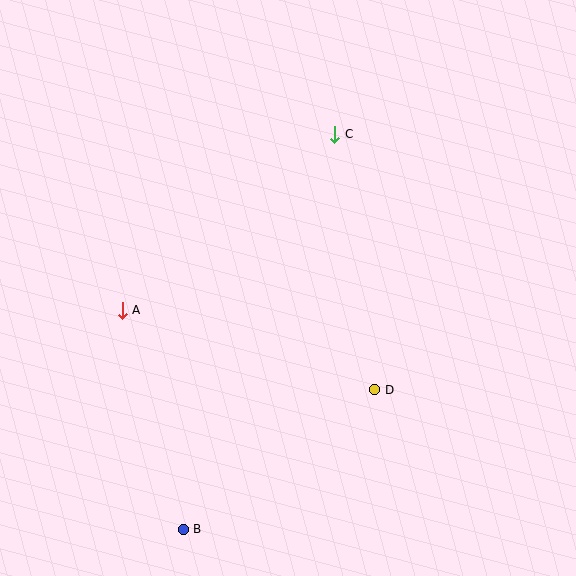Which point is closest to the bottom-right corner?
Point D is closest to the bottom-right corner.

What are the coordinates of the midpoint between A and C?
The midpoint between A and C is at (228, 222).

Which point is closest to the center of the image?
Point D at (375, 390) is closest to the center.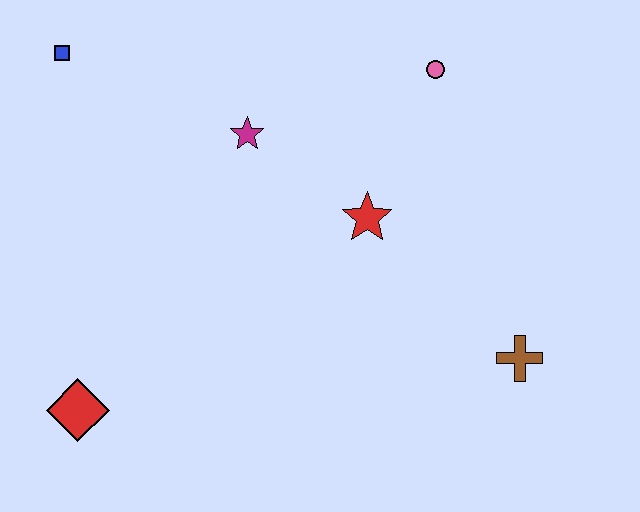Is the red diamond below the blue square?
Yes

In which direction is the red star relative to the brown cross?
The red star is to the left of the brown cross.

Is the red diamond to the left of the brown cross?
Yes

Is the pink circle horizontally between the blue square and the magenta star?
No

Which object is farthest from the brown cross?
The blue square is farthest from the brown cross.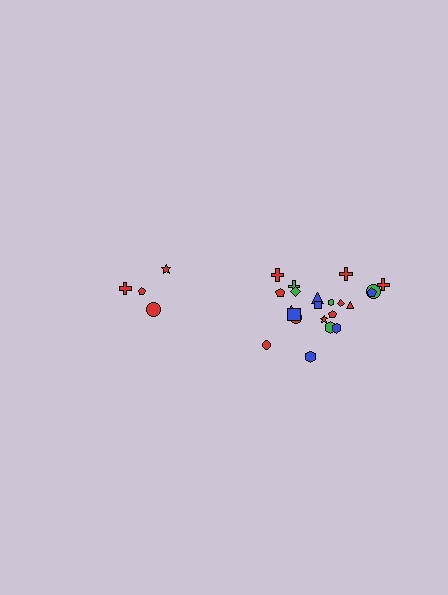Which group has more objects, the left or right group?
The right group.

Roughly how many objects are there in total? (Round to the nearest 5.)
Roughly 25 objects in total.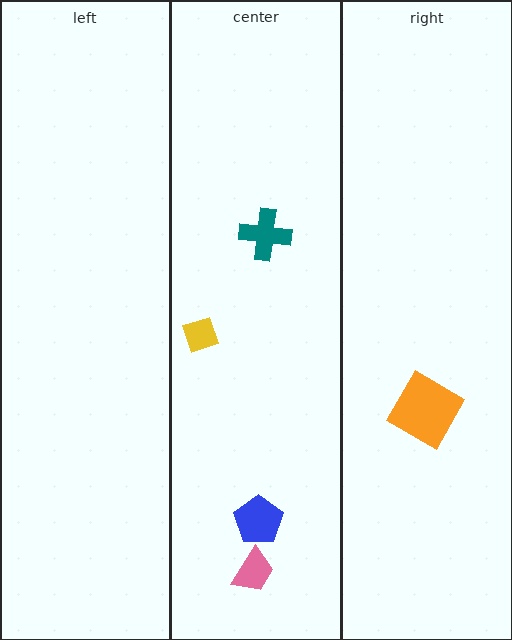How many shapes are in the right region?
1.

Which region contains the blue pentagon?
The center region.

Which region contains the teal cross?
The center region.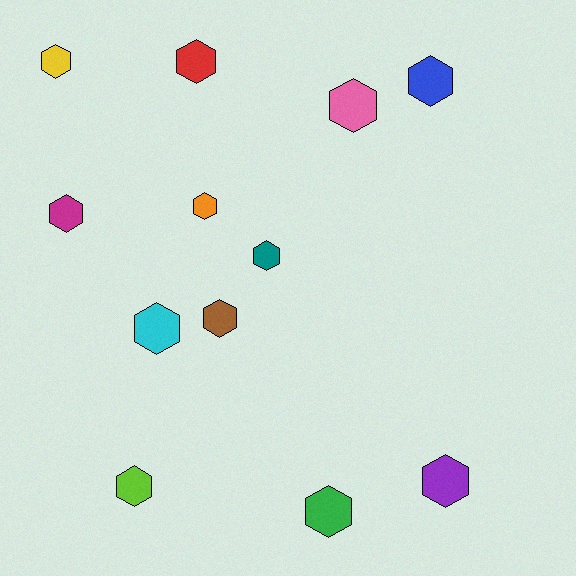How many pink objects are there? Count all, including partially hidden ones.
There is 1 pink object.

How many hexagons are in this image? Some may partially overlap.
There are 12 hexagons.